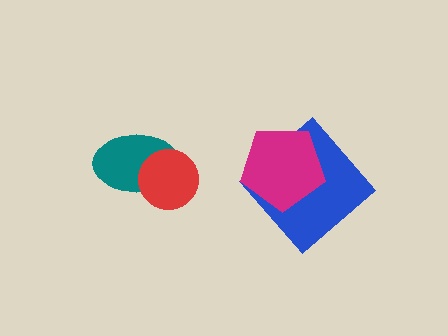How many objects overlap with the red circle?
1 object overlaps with the red circle.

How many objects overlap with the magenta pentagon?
1 object overlaps with the magenta pentagon.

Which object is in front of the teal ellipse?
The red circle is in front of the teal ellipse.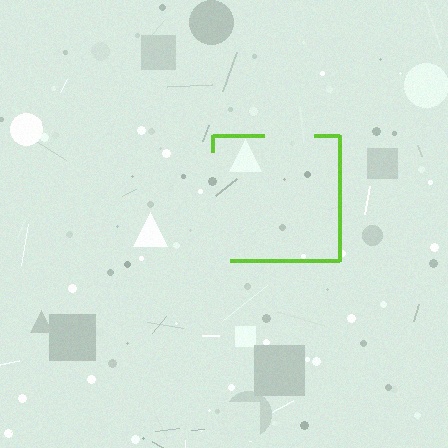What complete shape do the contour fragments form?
The contour fragments form a square.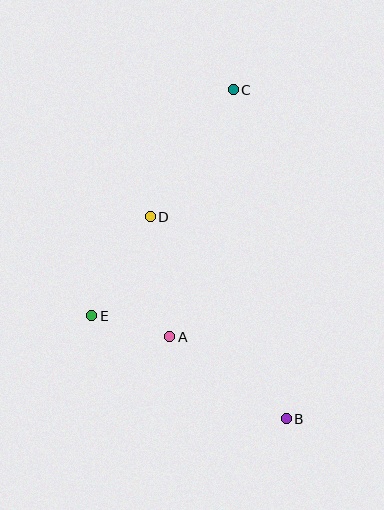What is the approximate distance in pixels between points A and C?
The distance between A and C is approximately 255 pixels.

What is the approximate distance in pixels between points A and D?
The distance between A and D is approximately 121 pixels.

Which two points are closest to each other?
Points A and E are closest to each other.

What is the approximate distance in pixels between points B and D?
The distance between B and D is approximately 243 pixels.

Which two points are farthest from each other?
Points B and C are farthest from each other.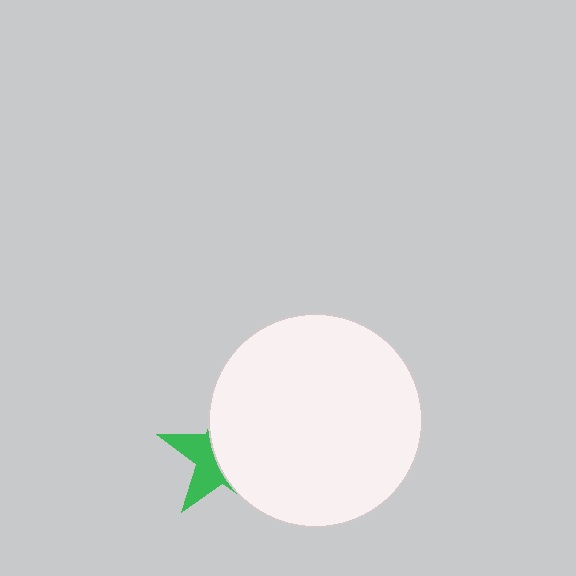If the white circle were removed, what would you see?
You would see the complete green star.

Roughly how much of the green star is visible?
A small part of it is visible (roughly 38%).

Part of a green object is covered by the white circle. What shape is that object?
It is a star.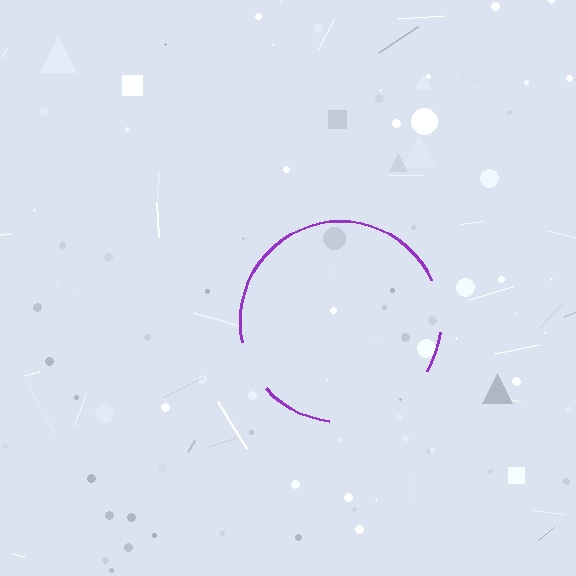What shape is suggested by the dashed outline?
The dashed outline suggests a circle.